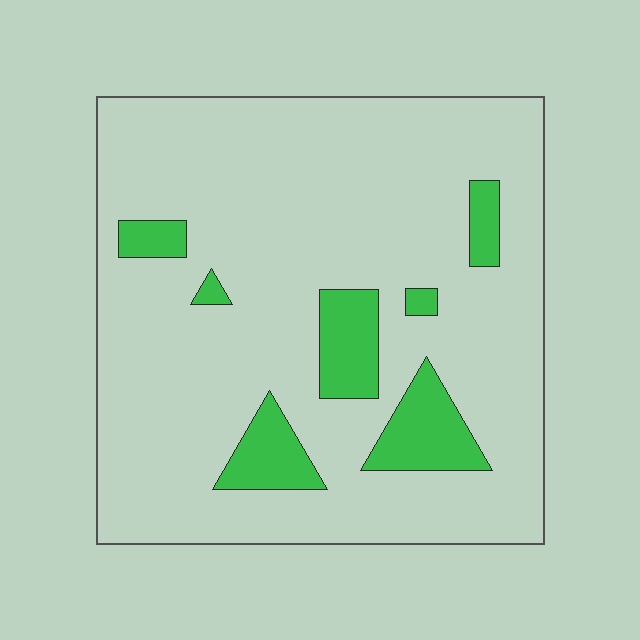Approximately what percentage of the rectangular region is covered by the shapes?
Approximately 15%.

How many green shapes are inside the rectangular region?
7.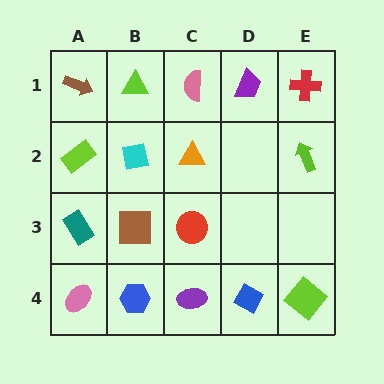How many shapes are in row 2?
4 shapes.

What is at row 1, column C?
A pink semicircle.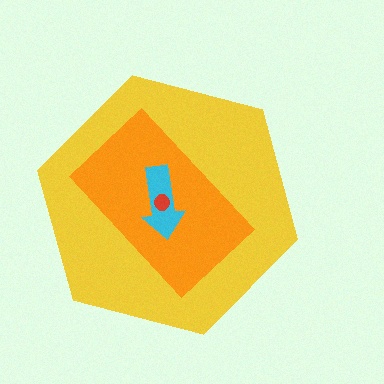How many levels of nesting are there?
4.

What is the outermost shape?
The yellow hexagon.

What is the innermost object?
The red circle.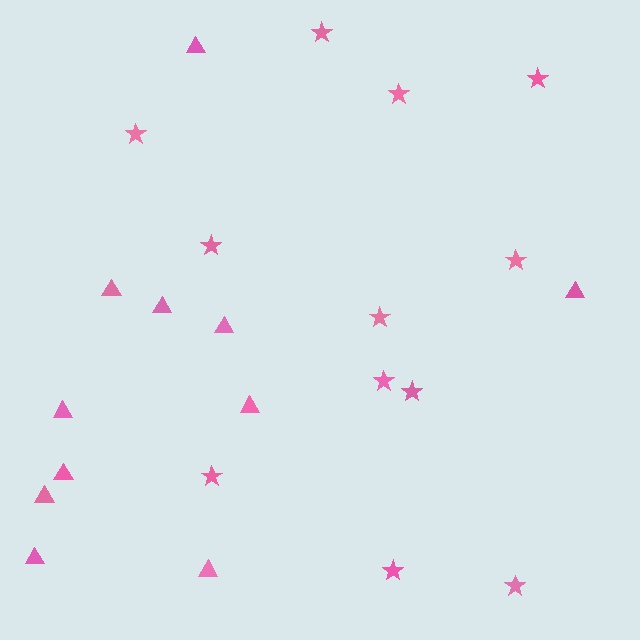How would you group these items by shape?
There are 2 groups: one group of stars (12) and one group of triangles (11).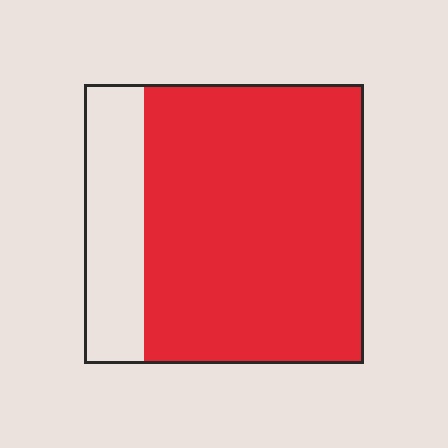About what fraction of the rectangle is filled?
About four fifths (4/5).